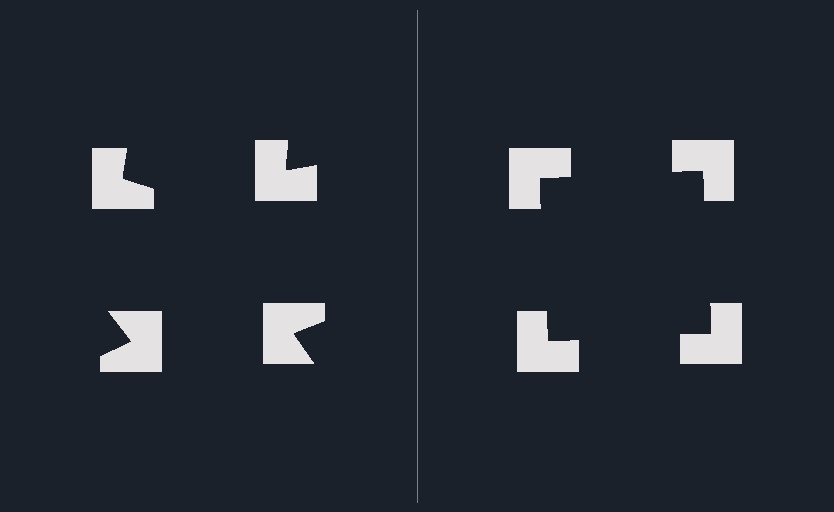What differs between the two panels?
The notched squares are positioned identically on both sides; only the wedge orientations differ. On the right they align to a square; on the left they are misaligned.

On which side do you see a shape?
An illusory square appears on the right side. On the left side the wedge cuts are rotated, so no coherent shape forms.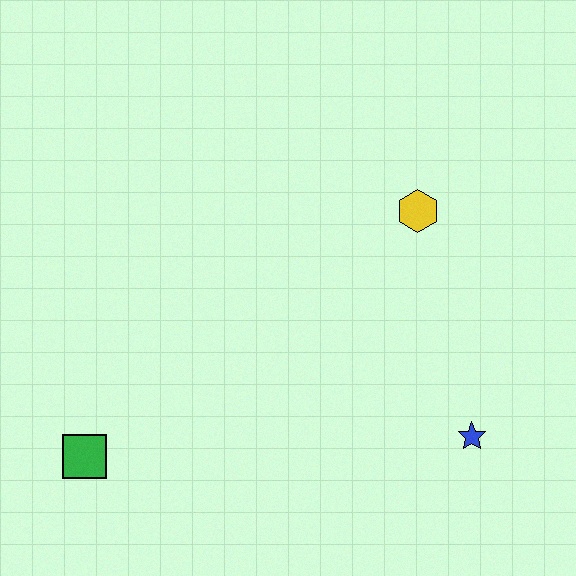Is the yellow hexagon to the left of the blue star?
Yes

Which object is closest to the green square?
The blue star is closest to the green square.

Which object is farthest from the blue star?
The green square is farthest from the blue star.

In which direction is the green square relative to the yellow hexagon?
The green square is to the left of the yellow hexagon.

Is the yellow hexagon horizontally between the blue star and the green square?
Yes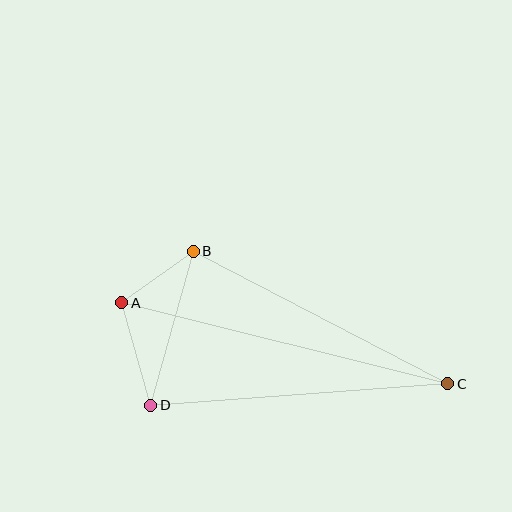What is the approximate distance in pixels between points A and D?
The distance between A and D is approximately 106 pixels.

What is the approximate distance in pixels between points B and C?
The distance between B and C is approximately 287 pixels.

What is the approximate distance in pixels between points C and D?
The distance between C and D is approximately 298 pixels.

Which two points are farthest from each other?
Points A and C are farthest from each other.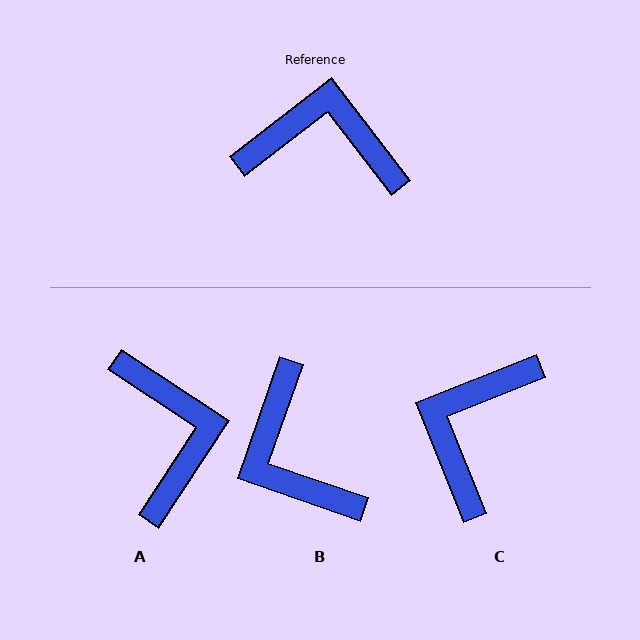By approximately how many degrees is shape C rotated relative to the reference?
Approximately 74 degrees counter-clockwise.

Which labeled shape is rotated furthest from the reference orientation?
B, about 123 degrees away.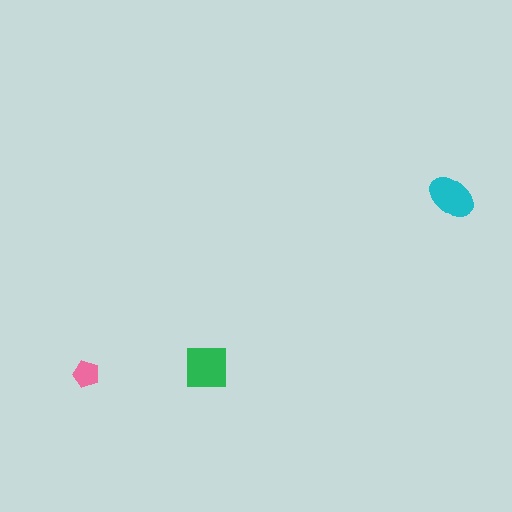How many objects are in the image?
There are 3 objects in the image.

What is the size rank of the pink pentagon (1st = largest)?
3rd.